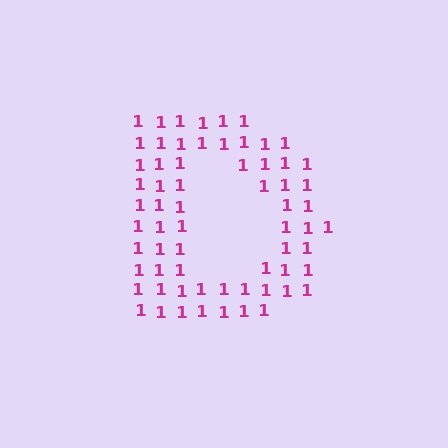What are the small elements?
The small elements are digit 1's.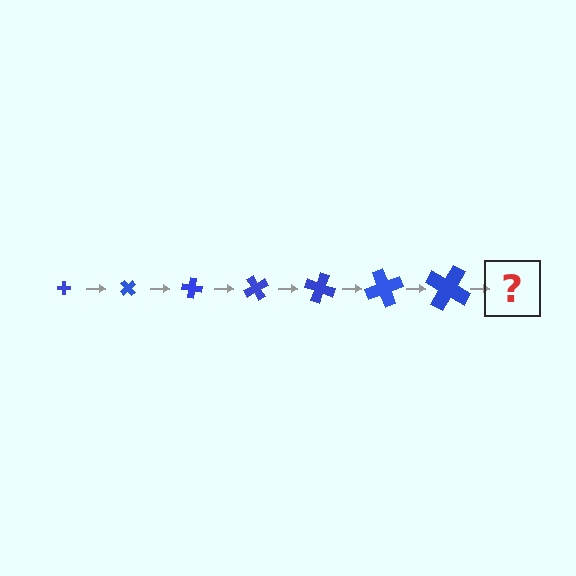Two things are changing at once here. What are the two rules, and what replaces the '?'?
The two rules are that the cross grows larger each step and it rotates 50 degrees each step. The '?' should be a cross, larger than the previous one and rotated 350 degrees from the start.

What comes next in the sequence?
The next element should be a cross, larger than the previous one and rotated 350 degrees from the start.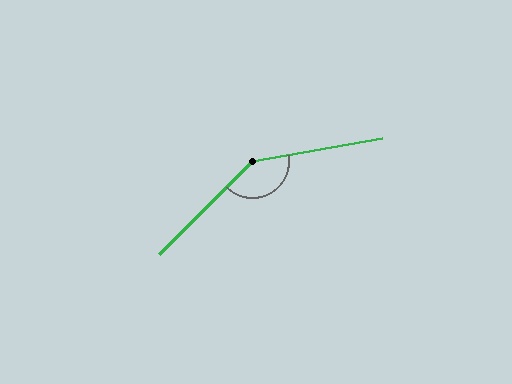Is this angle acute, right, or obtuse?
It is obtuse.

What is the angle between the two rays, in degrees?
Approximately 144 degrees.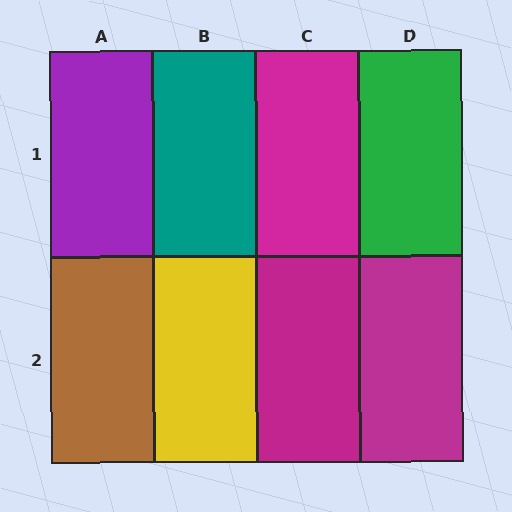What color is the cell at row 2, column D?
Magenta.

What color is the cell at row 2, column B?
Yellow.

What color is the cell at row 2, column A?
Brown.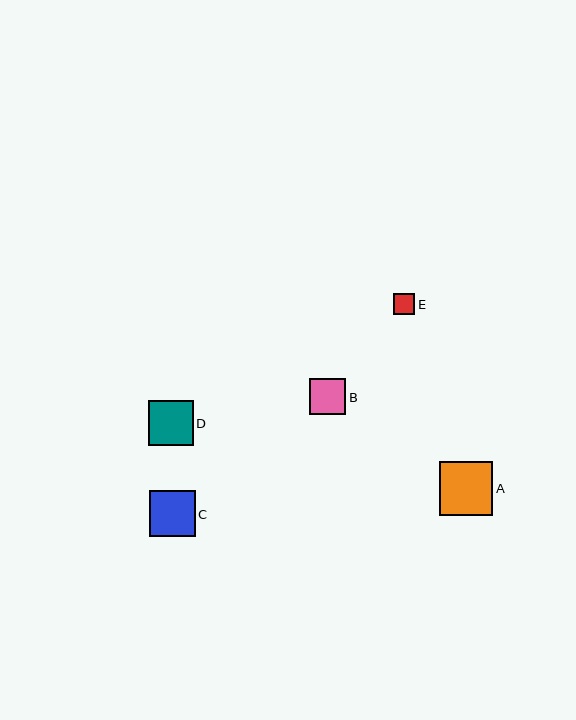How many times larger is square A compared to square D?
Square A is approximately 1.2 times the size of square D.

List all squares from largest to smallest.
From largest to smallest: A, C, D, B, E.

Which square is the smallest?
Square E is the smallest with a size of approximately 21 pixels.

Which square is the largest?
Square A is the largest with a size of approximately 53 pixels.